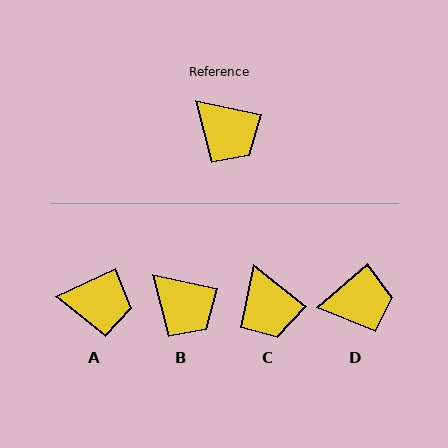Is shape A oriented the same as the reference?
No, it is off by about 37 degrees.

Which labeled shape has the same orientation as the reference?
B.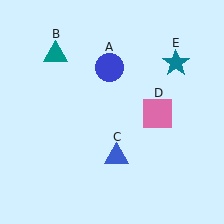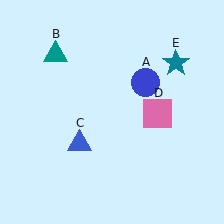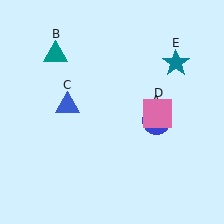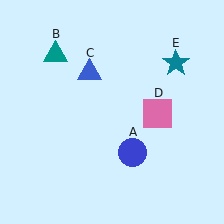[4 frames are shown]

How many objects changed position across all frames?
2 objects changed position: blue circle (object A), blue triangle (object C).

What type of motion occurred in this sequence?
The blue circle (object A), blue triangle (object C) rotated clockwise around the center of the scene.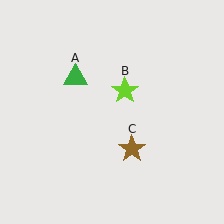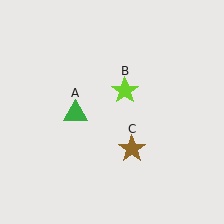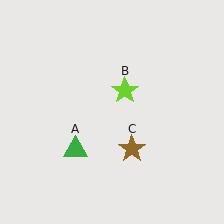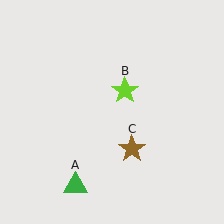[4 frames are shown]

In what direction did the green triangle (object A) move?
The green triangle (object A) moved down.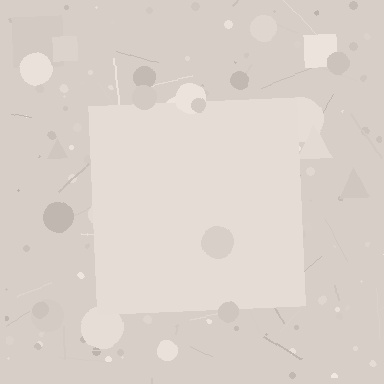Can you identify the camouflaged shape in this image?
The camouflaged shape is a square.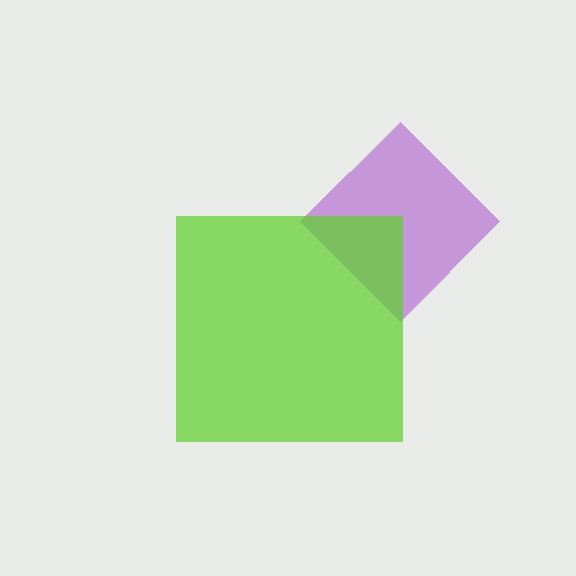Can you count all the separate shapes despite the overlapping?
Yes, there are 2 separate shapes.